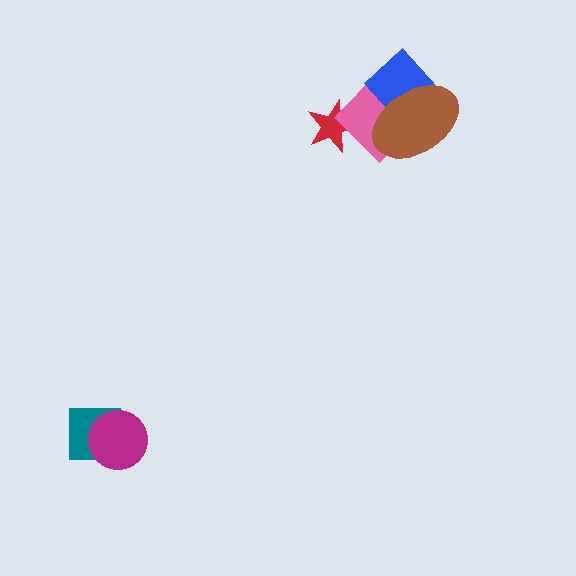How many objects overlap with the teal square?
1 object overlaps with the teal square.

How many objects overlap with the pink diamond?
3 objects overlap with the pink diamond.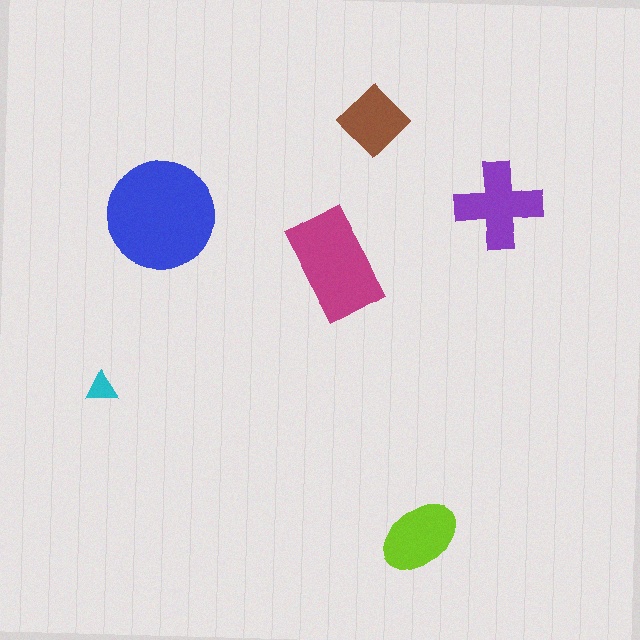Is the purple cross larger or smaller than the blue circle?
Smaller.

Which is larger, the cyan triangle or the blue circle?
The blue circle.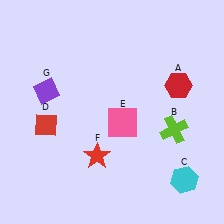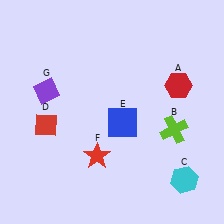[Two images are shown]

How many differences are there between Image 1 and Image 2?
There is 1 difference between the two images.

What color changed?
The square (E) changed from pink in Image 1 to blue in Image 2.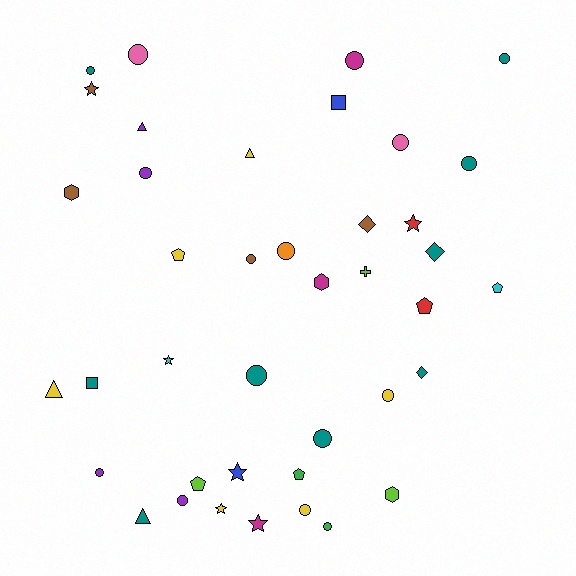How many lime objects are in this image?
There are 3 lime objects.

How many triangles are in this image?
There are 4 triangles.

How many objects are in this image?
There are 40 objects.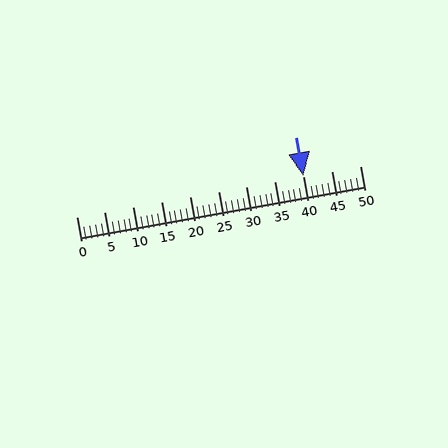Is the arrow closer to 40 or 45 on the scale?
The arrow is closer to 40.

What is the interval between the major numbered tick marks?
The major tick marks are spaced 5 units apart.